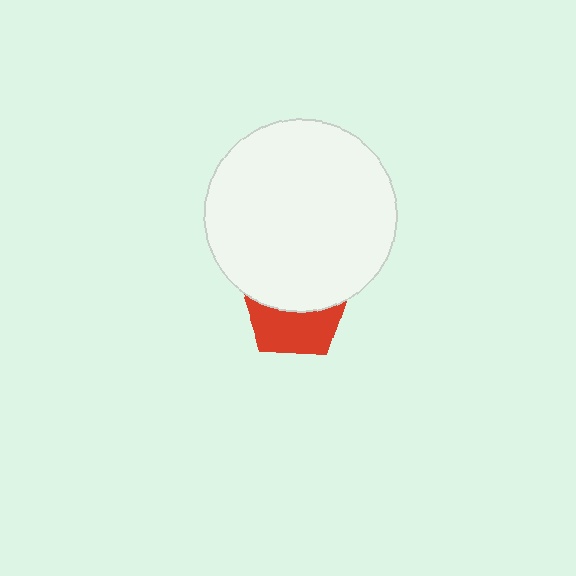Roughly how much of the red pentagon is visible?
About half of it is visible (roughly 49%).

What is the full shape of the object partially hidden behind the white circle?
The partially hidden object is a red pentagon.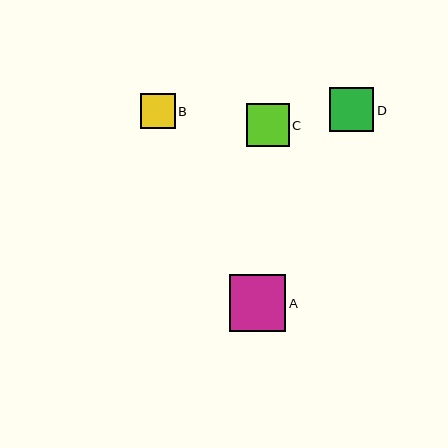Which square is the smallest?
Square B is the smallest with a size of approximately 35 pixels.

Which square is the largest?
Square A is the largest with a size of approximately 57 pixels.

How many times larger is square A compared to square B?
Square A is approximately 1.6 times the size of square B.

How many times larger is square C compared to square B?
Square C is approximately 1.2 times the size of square B.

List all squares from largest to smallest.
From largest to smallest: A, D, C, B.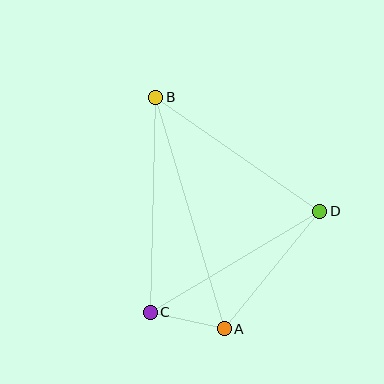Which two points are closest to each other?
Points A and C are closest to each other.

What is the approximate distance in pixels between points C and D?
The distance between C and D is approximately 198 pixels.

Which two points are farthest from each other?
Points A and B are farthest from each other.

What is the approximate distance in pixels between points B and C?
The distance between B and C is approximately 215 pixels.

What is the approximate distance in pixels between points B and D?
The distance between B and D is approximately 200 pixels.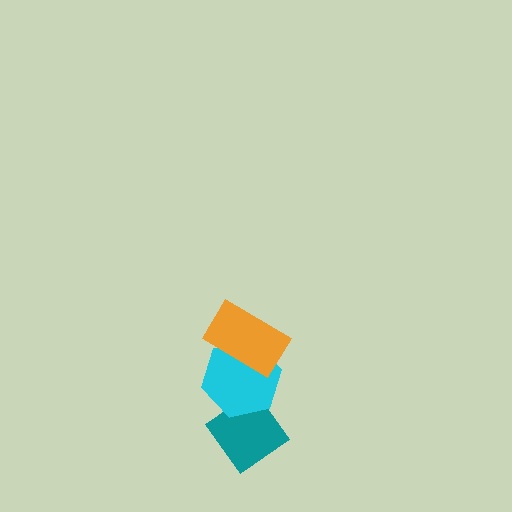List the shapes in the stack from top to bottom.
From top to bottom: the orange rectangle, the cyan hexagon, the teal diamond.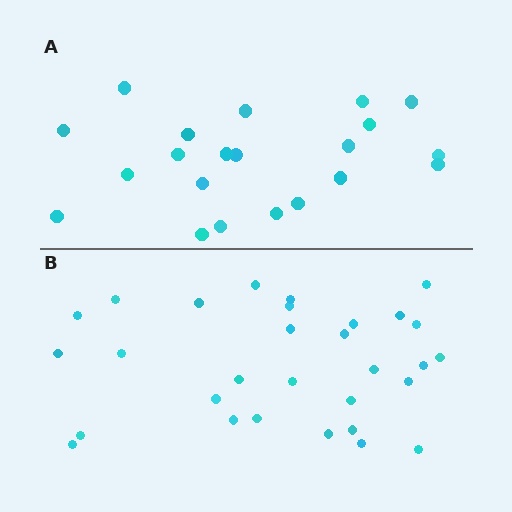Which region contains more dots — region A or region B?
Region B (the bottom region) has more dots.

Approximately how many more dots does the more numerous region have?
Region B has roughly 8 or so more dots than region A.